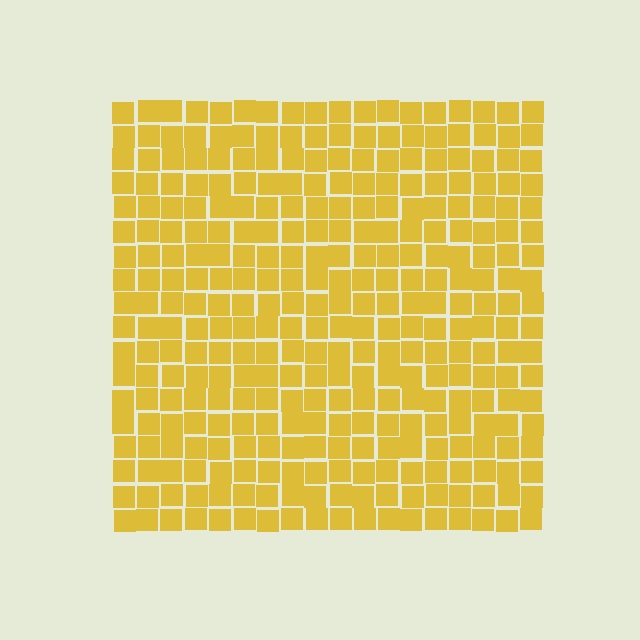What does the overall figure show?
The overall figure shows a square.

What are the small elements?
The small elements are squares.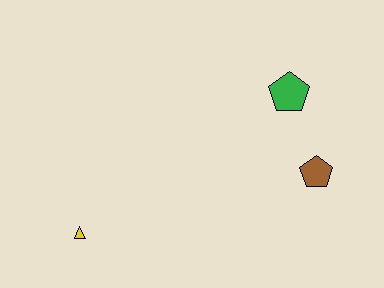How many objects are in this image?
There are 3 objects.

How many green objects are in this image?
There is 1 green object.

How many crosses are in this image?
There are no crosses.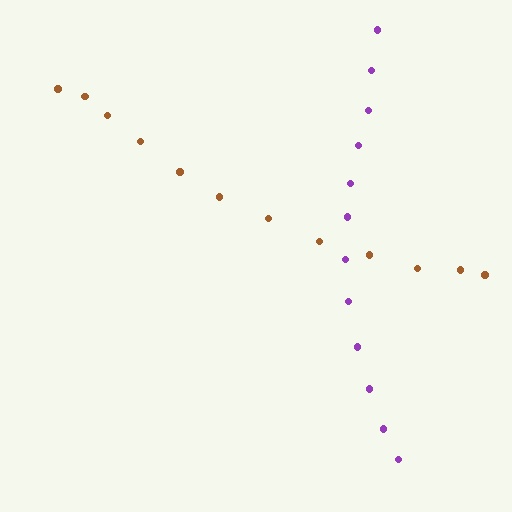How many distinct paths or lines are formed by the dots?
There are 2 distinct paths.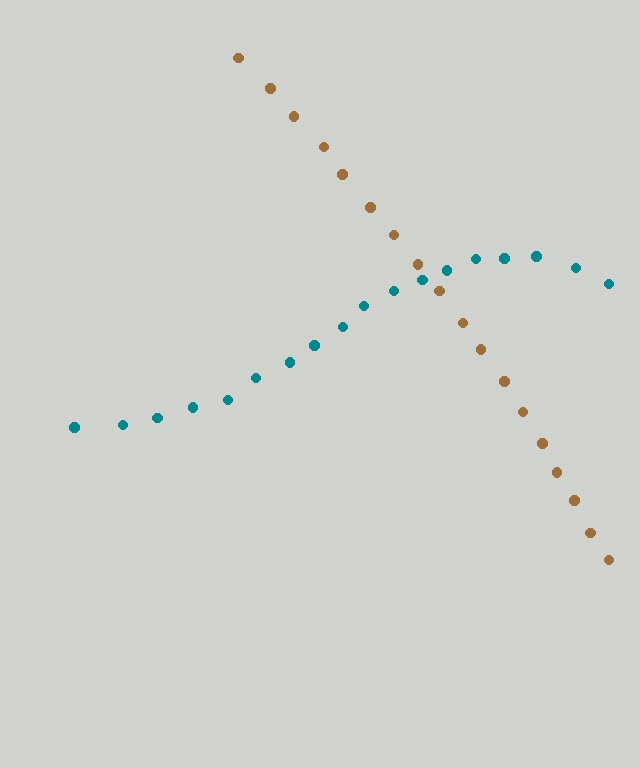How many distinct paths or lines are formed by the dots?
There are 2 distinct paths.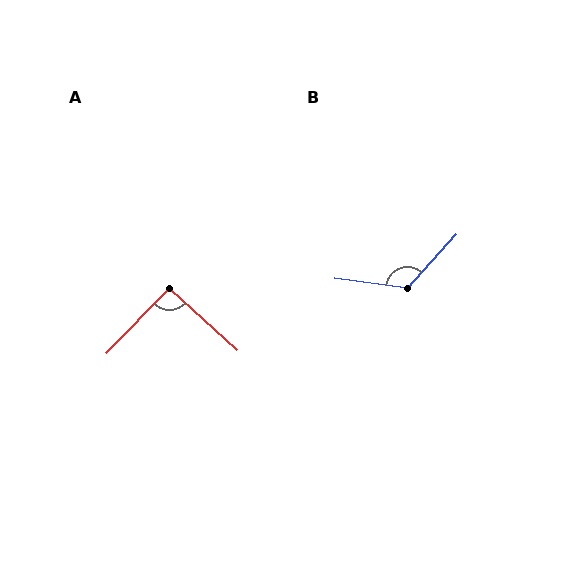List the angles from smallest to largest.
A (92°), B (125°).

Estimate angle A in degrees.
Approximately 92 degrees.